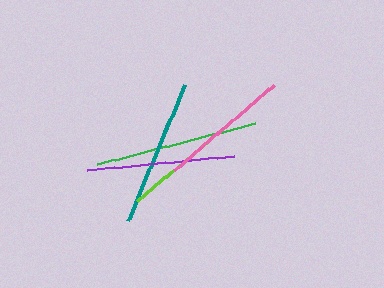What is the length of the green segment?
The green segment is approximately 164 pixels long.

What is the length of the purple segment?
The purple segment is approximately 147 pixels long.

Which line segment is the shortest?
The lime line is the shortest at approximately 95 pixels.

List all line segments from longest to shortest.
From longest to shortest: green, teal, purple, pink, lime.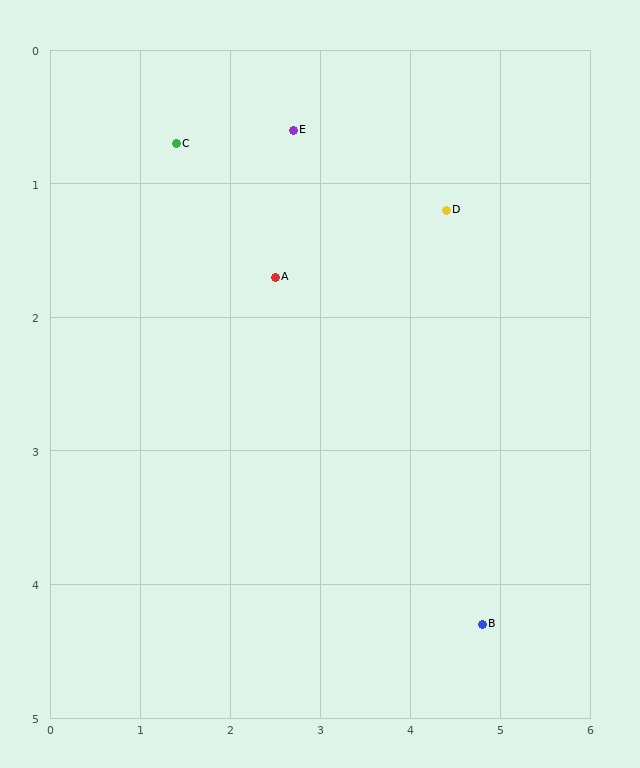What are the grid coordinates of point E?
Point E is at approximately (2.7, 0.6).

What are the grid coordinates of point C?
Point C is at approximately (1.4, 0.7).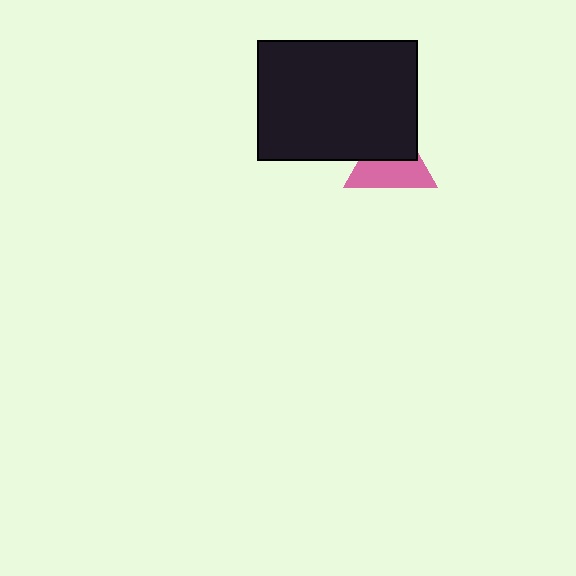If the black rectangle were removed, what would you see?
You would see the complete pink triangle.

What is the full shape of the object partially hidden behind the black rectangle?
The partially hidden object is a pink triangle.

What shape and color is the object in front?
The object in front is a black rectangle.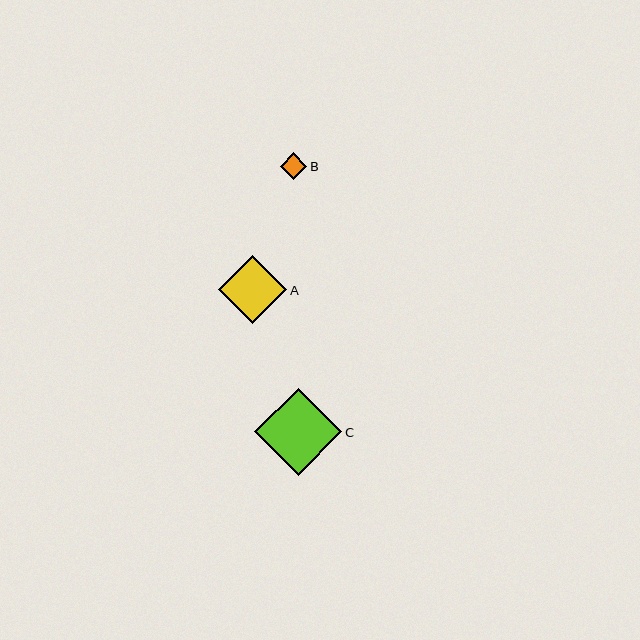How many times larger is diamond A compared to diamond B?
Diamond A is approximately 2.6 times the size of diamond B.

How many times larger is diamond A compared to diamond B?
Diamond A is approximately 2.6 times the size of diamond B.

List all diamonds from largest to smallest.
From largest to smallest: C, A, B.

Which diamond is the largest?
Diamond C is the largest with a size of approximately 88 pixels.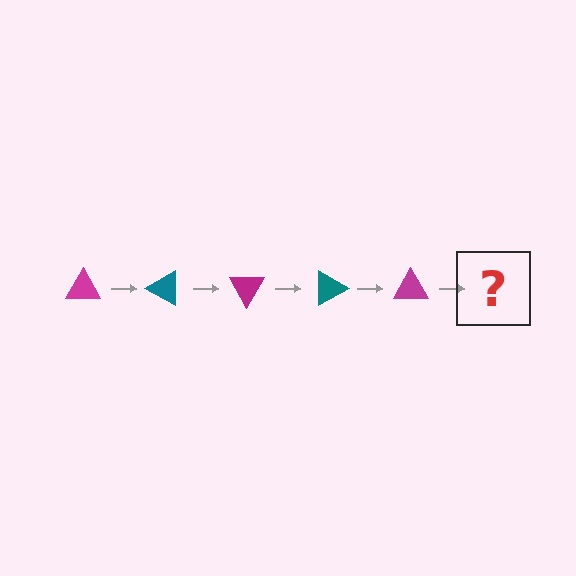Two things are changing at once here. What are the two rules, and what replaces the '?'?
The two rules are that it rotates 30 degrees each step and the color cycles through magenta and teal. The '?' should be a teal triangle, rotated 150 degrees from the start.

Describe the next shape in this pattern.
It should be a teal triangle, rotated 150 degrees from the start.